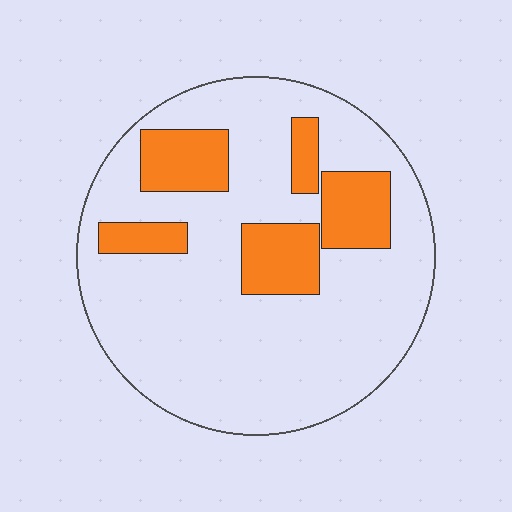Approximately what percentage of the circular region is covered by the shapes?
Approximately 20%.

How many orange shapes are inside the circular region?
5.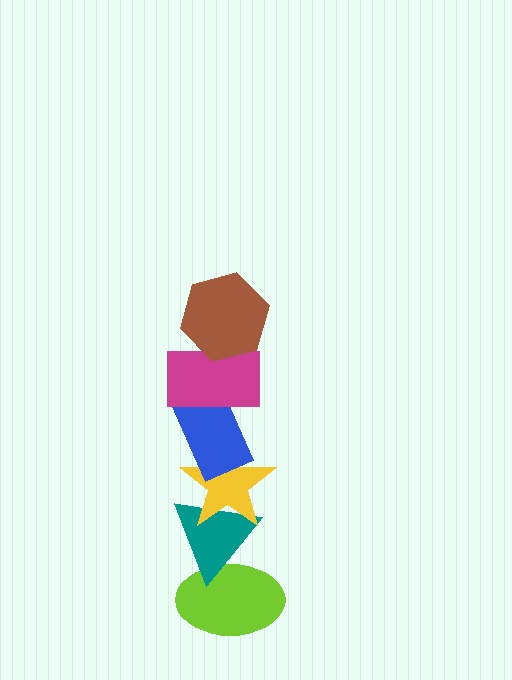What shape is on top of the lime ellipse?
The teal triangle is on top of the lime ellipse.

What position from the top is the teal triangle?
The teal triangle is 5th from the top.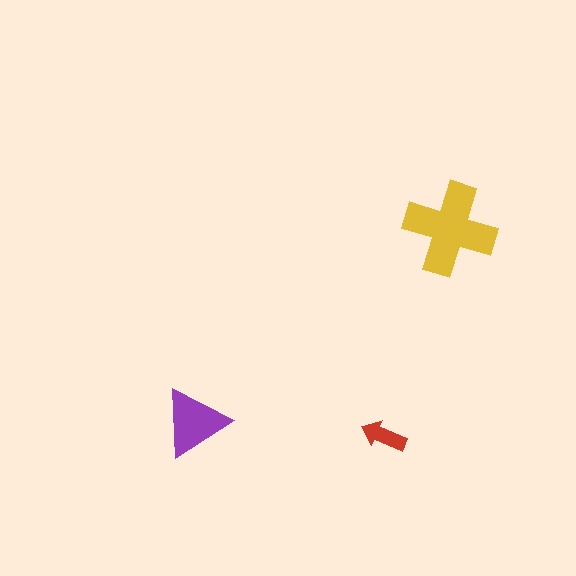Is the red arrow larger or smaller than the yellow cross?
Smaller.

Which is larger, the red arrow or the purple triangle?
The purple triangle.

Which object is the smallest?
The red arrow.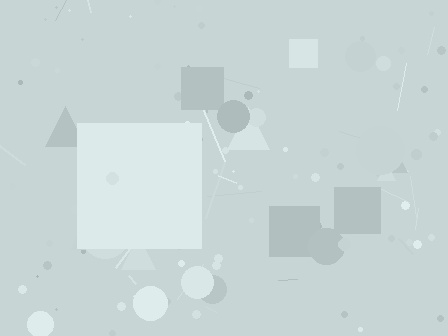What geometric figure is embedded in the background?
A square is embedded in the background.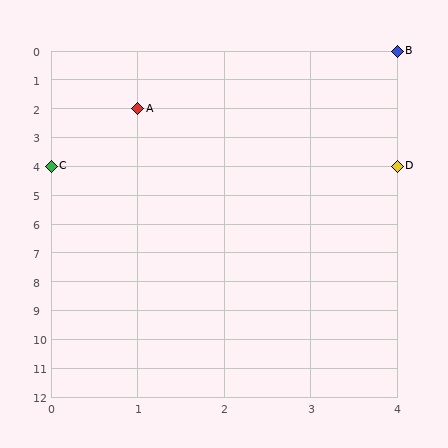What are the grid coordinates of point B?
Point B is at grid coordinates (4, 0).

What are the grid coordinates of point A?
Point A is at grid coordinates (1, 2).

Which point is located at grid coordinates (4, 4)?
Point D is at (4, 4).